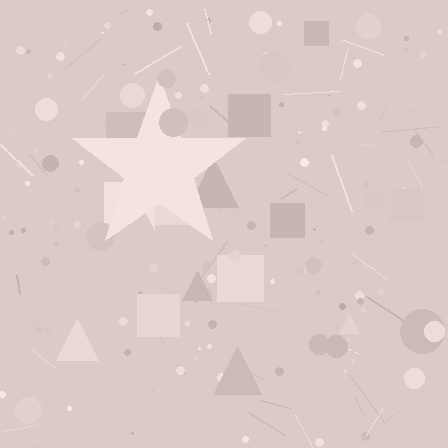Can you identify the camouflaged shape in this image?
The camouflaged shape is a star.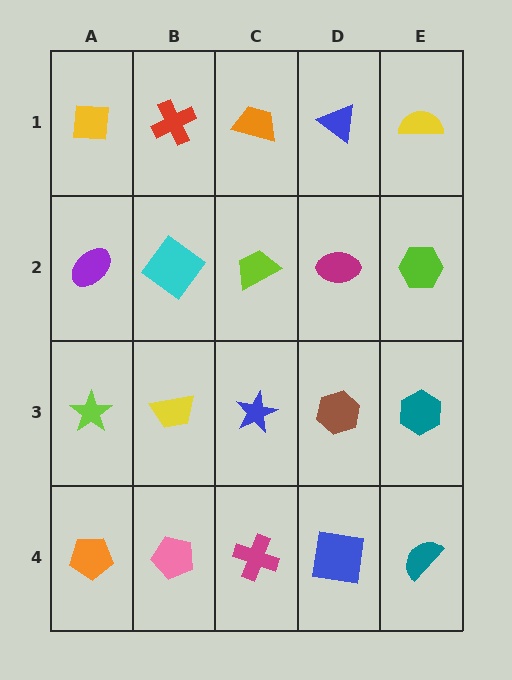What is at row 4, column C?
A magenta cross.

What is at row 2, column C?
A lime trapezoid.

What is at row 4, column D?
A blue square.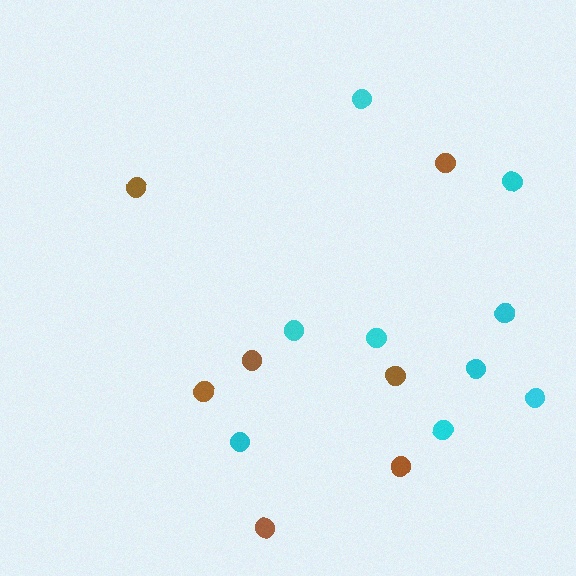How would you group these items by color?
There are 2 groups: one group of cyan circles (9) and one group of brown circles (7).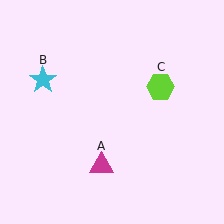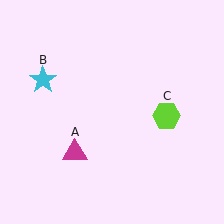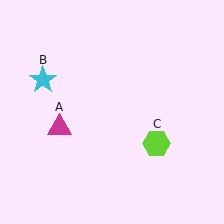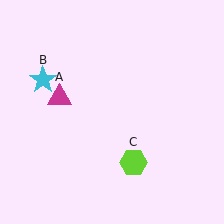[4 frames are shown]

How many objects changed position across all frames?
2 objects changed position: magenta triangle (object A), lime hexagon (object C).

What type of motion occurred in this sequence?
The magenta triangle (object A), lime hexagon (object C) rotated clockwise around the center of the scene.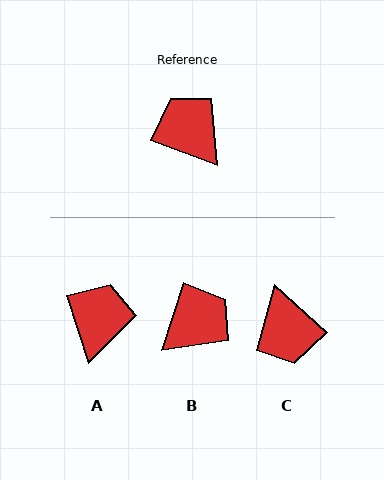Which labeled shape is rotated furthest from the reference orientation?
C, about 159 degrees away.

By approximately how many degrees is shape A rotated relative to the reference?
Approximately 51 degrees clockwise.